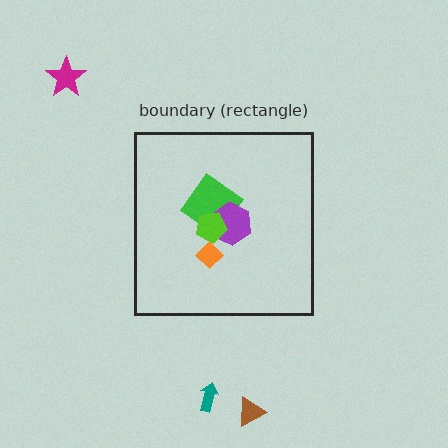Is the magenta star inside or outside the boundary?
Outside.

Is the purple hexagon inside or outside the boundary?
Inside.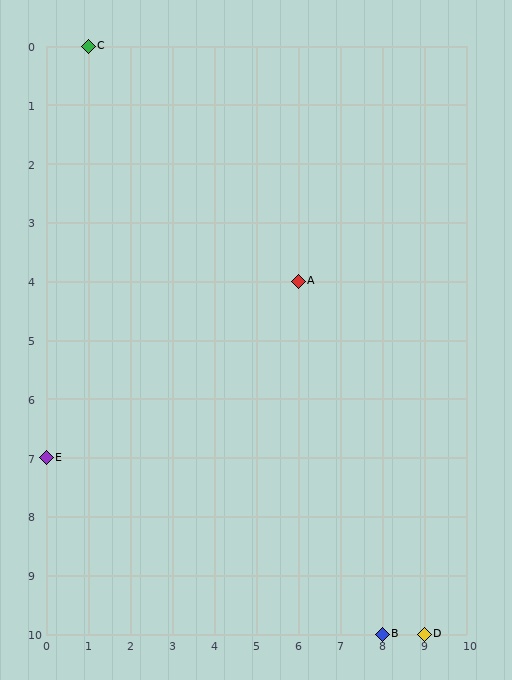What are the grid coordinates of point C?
Point C is at grid coordinates (1, 0).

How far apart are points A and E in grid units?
Points A and E are 6 columns and 3 rows apart (about 6.7 grid units diagonally).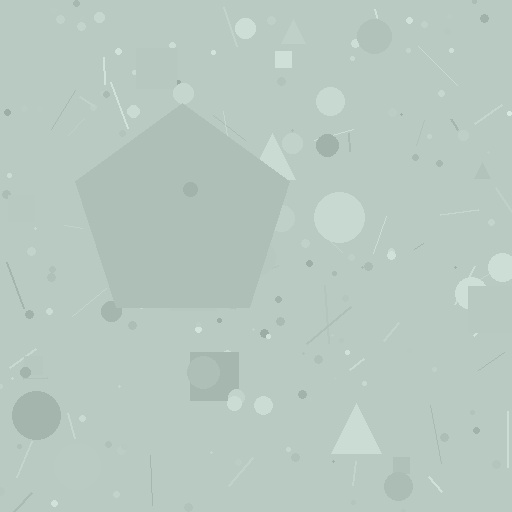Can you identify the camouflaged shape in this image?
The camouflaged shape is a pentagon.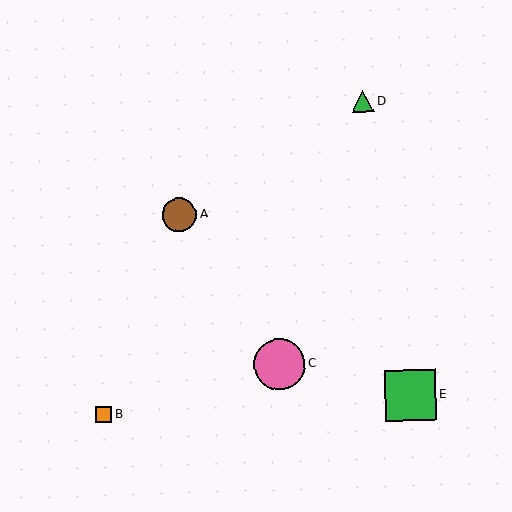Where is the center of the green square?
The center of the green square is at (410, 395).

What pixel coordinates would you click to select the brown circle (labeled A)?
Click at (179, 215) to select the brown circle A.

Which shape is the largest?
The pink circle (labeled C) is the largest.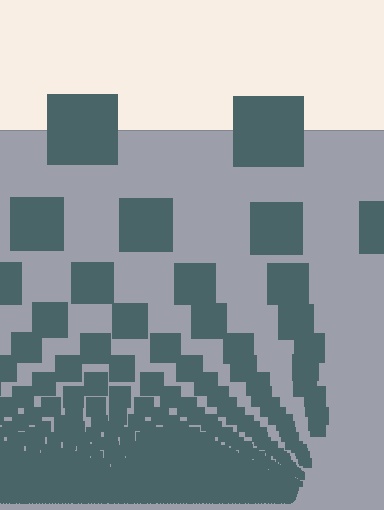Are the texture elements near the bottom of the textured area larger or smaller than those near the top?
Smaller. The gradient is inverted — elements near the bottom are smaller and denser.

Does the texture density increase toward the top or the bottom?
Density increases toward the bottom.